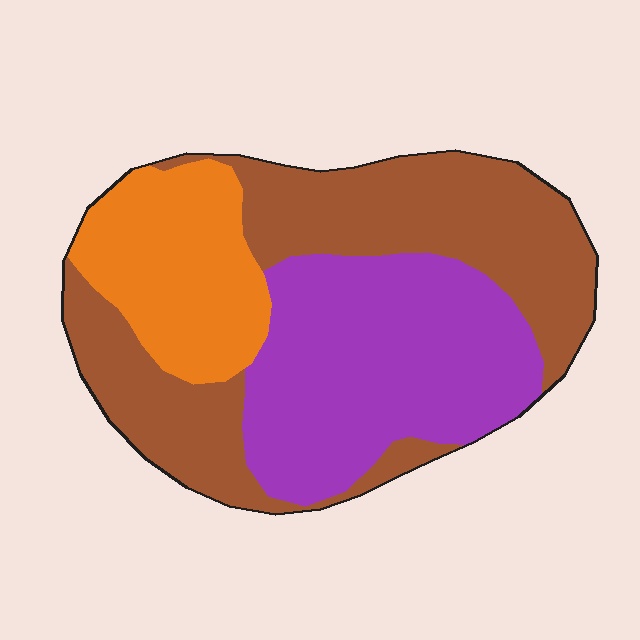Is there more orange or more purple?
Purple.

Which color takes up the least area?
Orange, at roughly 20%.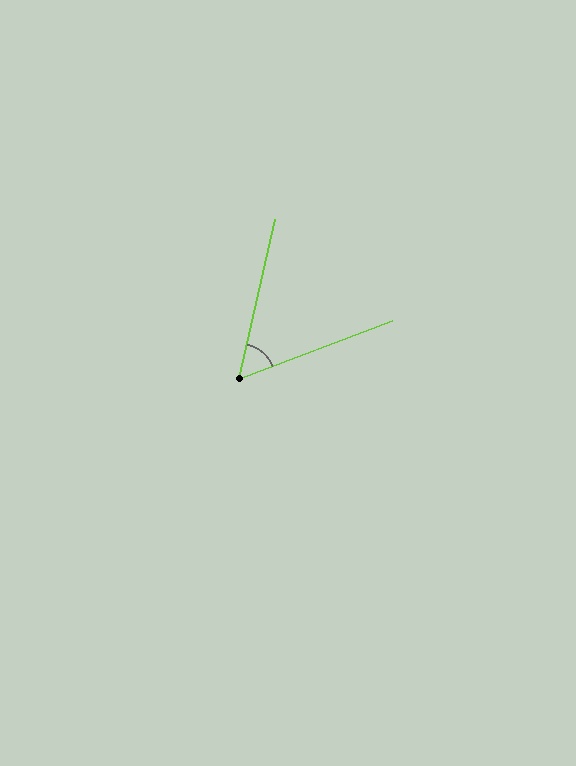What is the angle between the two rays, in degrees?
Approximately 56 degrees.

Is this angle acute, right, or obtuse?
It is acute.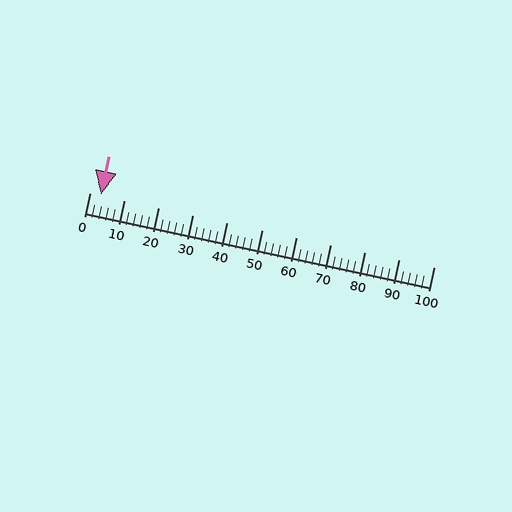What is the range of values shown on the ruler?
The ruler shows values from 0 to 100.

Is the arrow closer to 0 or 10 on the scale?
The arrow is closer to 0.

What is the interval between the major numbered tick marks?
The major tick marks are spaced 10 units apart.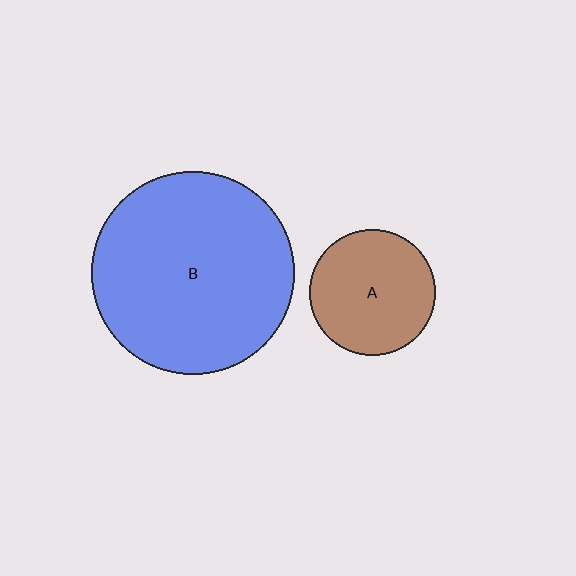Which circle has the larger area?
Circle B (blue).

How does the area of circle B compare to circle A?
Approximately 2.6 times.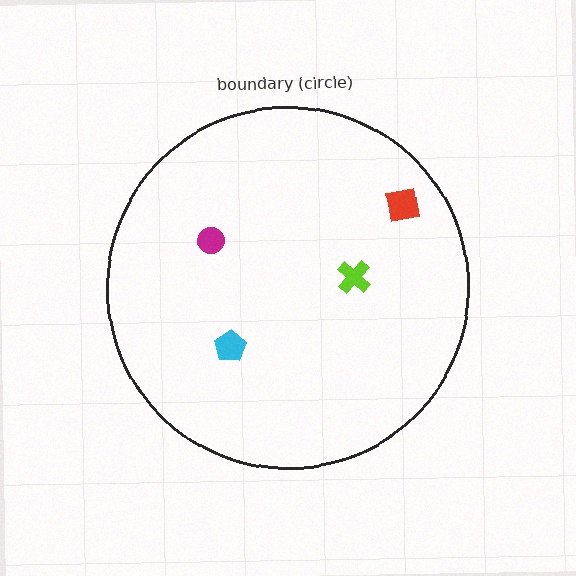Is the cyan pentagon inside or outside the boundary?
Inside.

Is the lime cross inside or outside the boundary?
Inside.